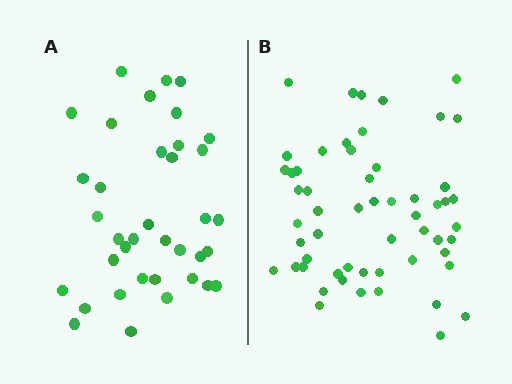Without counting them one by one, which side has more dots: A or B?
Region B (the right region) has more dots.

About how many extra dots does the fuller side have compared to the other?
Region B has approximately 20 more dots than region A.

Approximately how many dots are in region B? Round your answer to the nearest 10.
About 60 dots. (The exact count is 56, which rounds to 60.)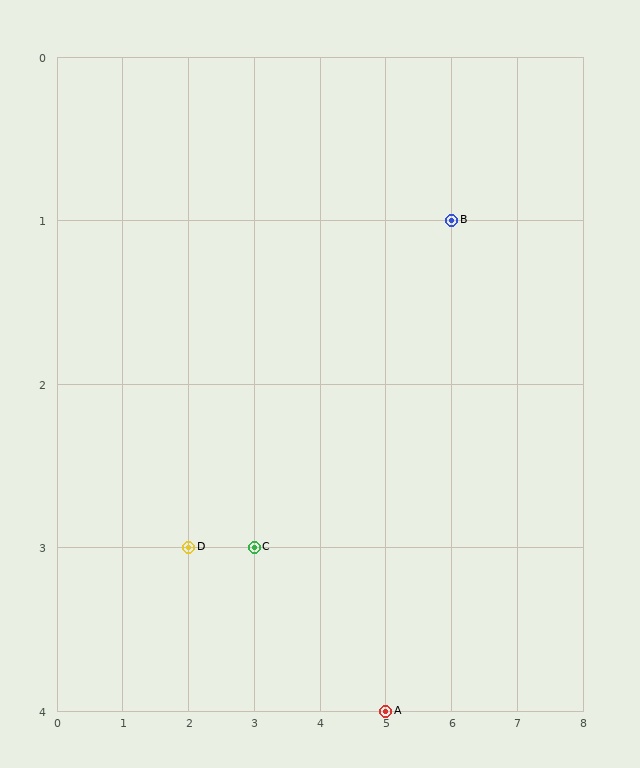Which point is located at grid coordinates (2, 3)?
Point D is at (2, 3).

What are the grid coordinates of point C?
Point C is at grid coordinates (3, 3).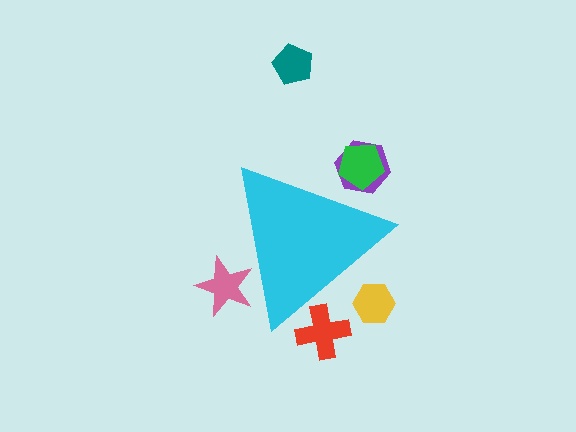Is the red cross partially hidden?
Yes, the red cross is partially hidden behind the cyan triangle.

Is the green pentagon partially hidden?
Yes, the green pentagon is partially hidden behind the cyan triangle.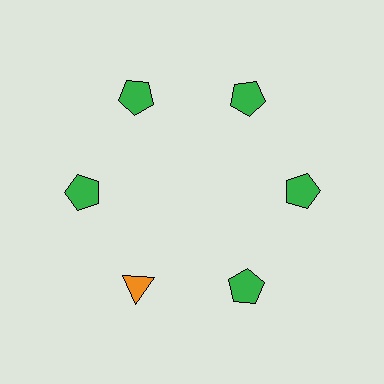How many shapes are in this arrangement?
There are 6 shapes arranged in a ring pattern.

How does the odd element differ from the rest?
It differs in both color (orange instead of green) and shape (triangle instead of pentagon).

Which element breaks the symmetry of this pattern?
The orange triangle at roughly the 7 o'clock position breaks the symmetry. All other shapes are green pentagons.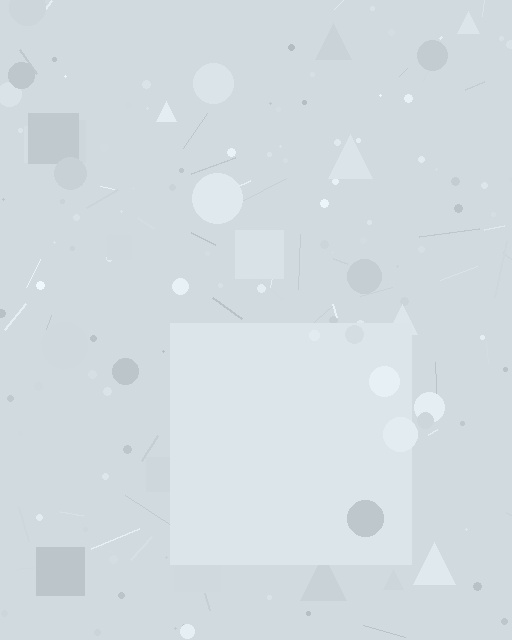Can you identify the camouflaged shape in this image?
The camouflaged shape is a square.